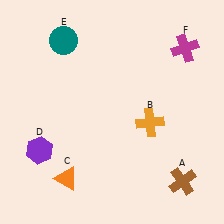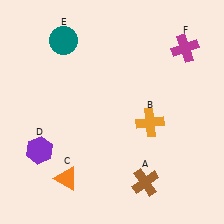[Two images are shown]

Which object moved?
The brown cross (A) moved left.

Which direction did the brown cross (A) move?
The brown cross (A) moved left.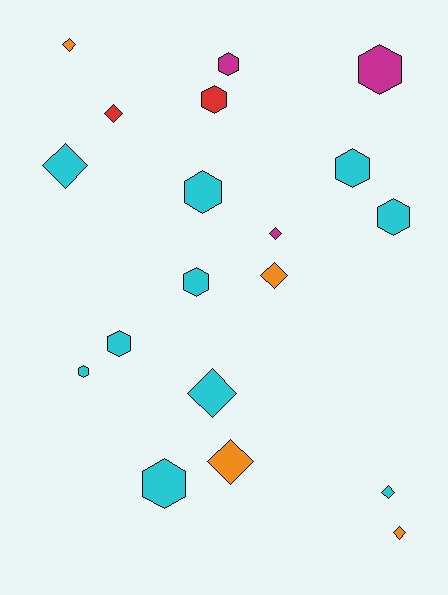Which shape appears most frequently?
Hexagon, with 10 objects.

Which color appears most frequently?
Cyan, with 10 objects.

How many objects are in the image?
There are 19 objects.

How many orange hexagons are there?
There are no orange hexagons.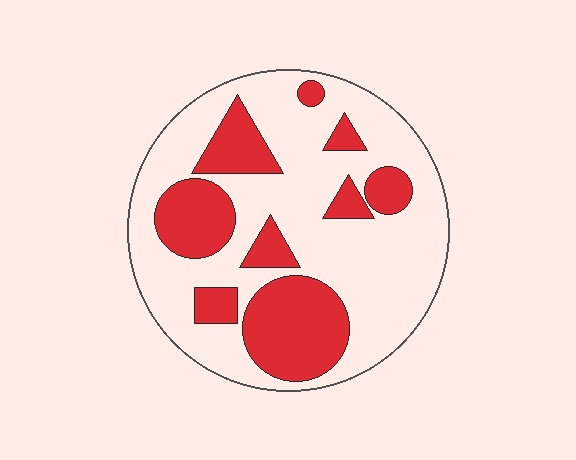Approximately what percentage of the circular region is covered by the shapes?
Approximately 30%.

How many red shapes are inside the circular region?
9.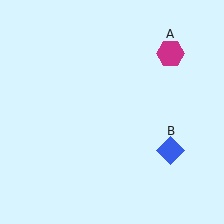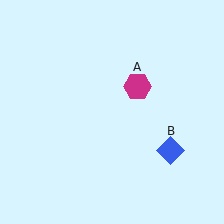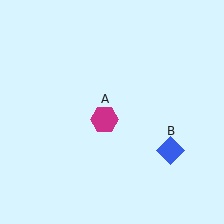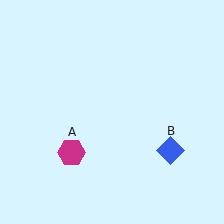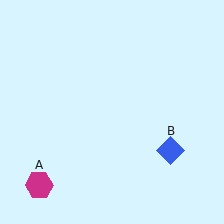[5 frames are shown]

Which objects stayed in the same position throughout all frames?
Blue diamond (object B) remained stationary.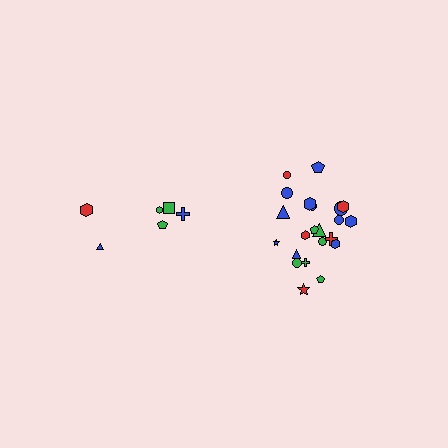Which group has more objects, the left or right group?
The right group.